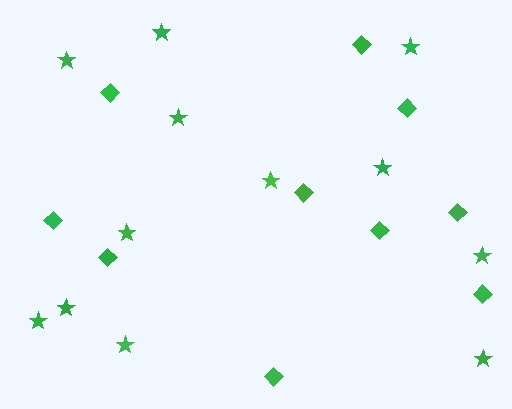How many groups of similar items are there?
There are 2 groups: one group of stars (12) and one group of diamonds (10).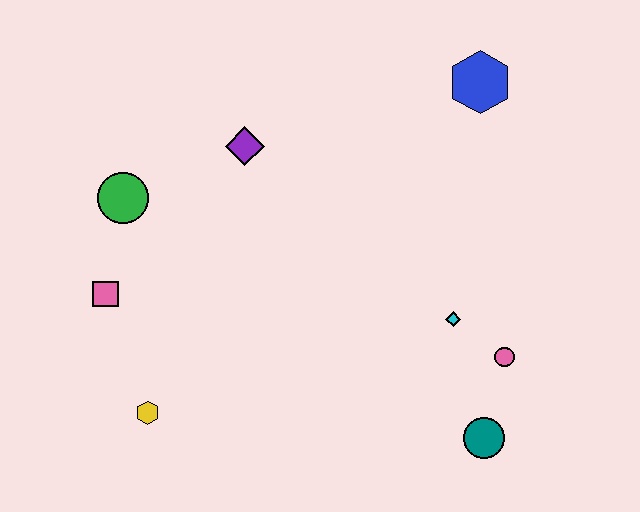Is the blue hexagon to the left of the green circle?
No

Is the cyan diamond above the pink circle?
Yes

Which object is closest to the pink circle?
The cyan diamond is closest to the pink circle.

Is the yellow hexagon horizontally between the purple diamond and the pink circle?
No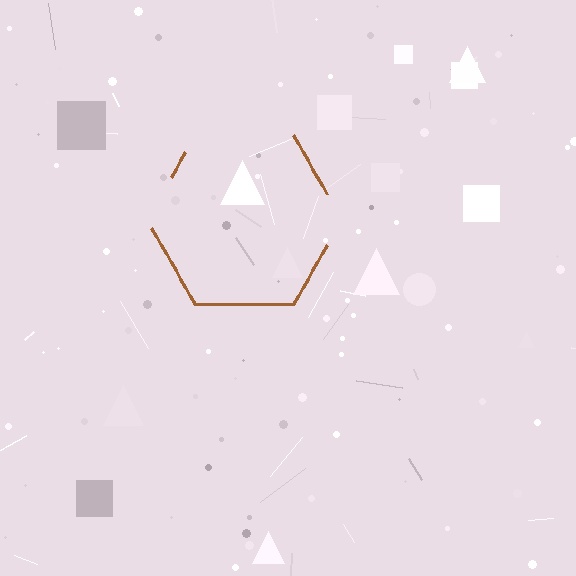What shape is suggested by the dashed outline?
The dashed outline suggests a hexagon.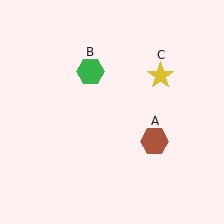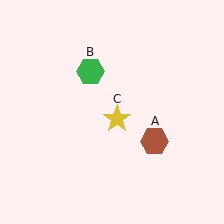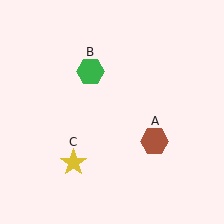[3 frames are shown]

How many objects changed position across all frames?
1 object changed position: yellow star (object C).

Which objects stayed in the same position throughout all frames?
Brown hexagon (object A) and green hexagon (object B) remained stationary.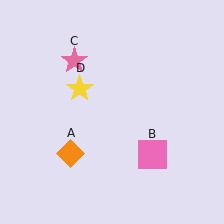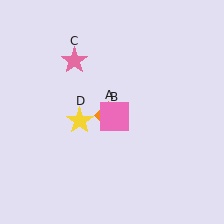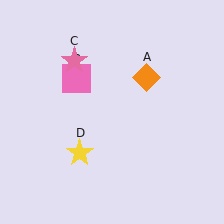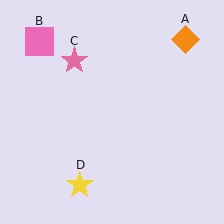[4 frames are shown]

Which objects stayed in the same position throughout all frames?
Pink star (object C) remained stationary.